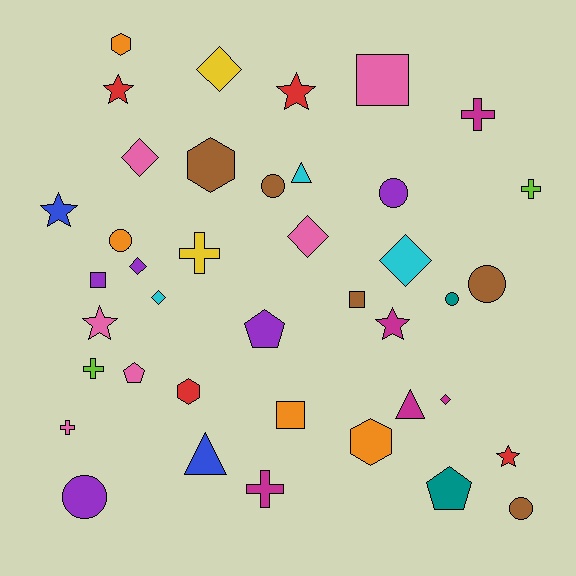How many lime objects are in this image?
There are 2 lime objects.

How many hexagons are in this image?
There are 4 hexagons.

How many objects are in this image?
There are 40 objects.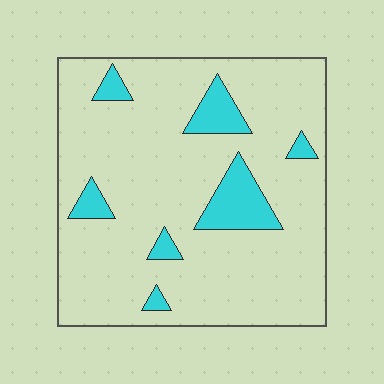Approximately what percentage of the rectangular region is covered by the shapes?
Approximately 15%.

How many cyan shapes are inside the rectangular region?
7.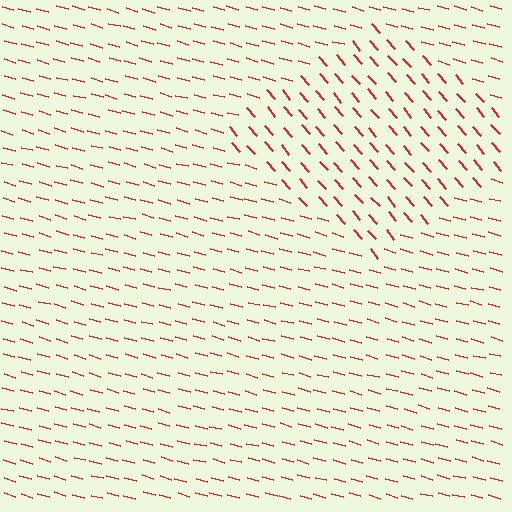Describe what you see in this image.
The image is filled with small red line segments. A diamond region in the image has lines oriented differently from the surrounding lines, creating a visible texture boundary.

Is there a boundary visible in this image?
Yes, there is a texture boundary formed by a change in line orientation.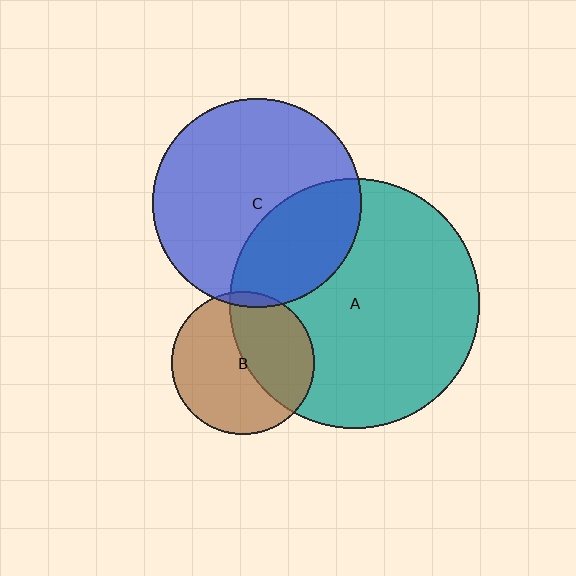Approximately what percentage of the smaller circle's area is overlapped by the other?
Approximately 45%.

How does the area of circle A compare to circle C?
Approximately 1.4 times.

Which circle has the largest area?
Circle A (teal).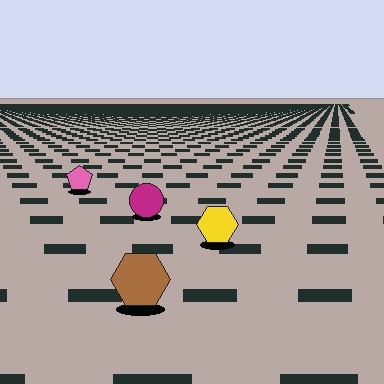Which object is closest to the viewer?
The brown hexagon is closest. The texture marks near it are larger and more spread out.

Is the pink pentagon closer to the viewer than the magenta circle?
No. The magenta circle is closer — you can tell from the texture gradient: the ground texture is coarser near it.